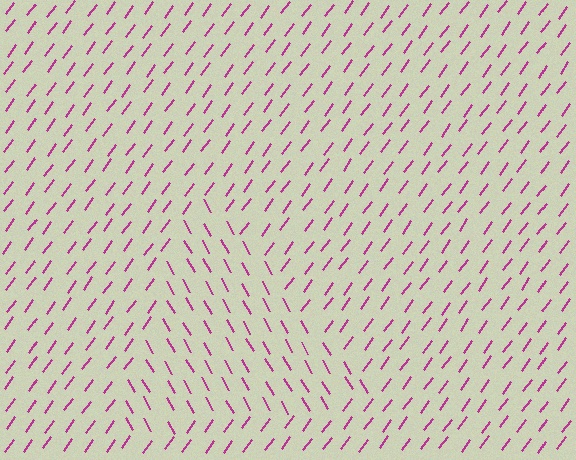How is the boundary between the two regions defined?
The boundary is defined purely by a change in line orientation (approximately 65 degrees difference). All lines are the same color and thickness.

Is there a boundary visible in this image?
Yes, there is a texture boundary formed by a change in line orientation.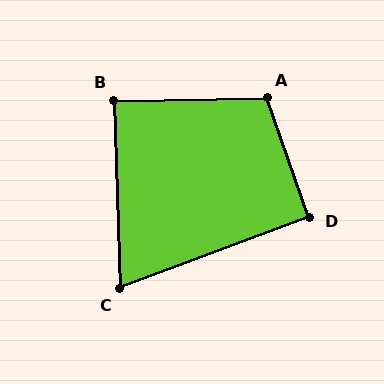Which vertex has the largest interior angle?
A, at approximately 109 degrees.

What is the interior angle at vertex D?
Approximately 91 degrees (approximately right).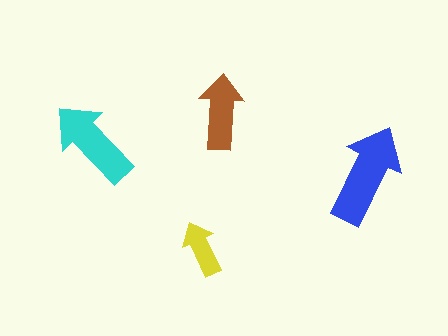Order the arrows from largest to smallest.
the blue one, the cyan one, the brown one, the yellow one.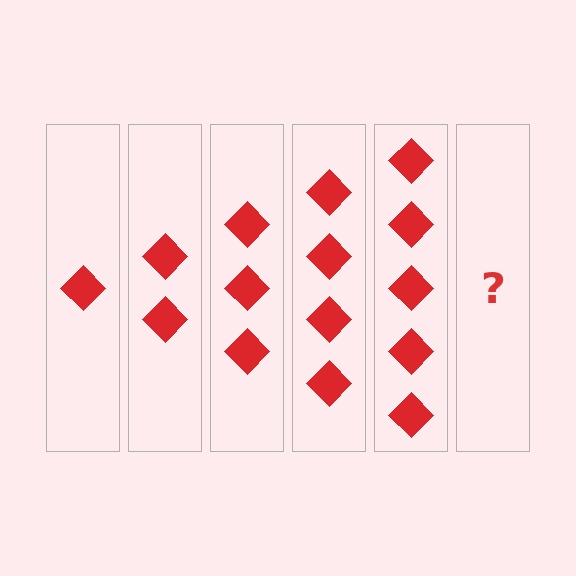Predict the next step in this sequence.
The next step is 6 diamonds.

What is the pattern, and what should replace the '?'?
The pattern is that each step adds one more diamond. The '?' should be 6 diamonds.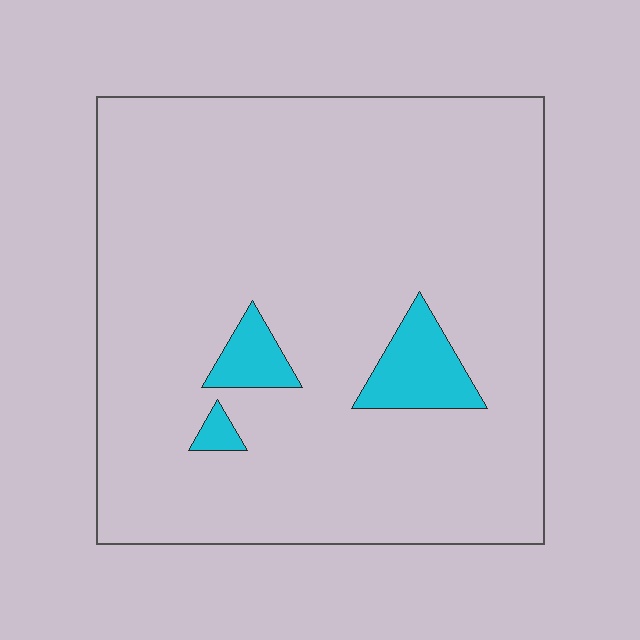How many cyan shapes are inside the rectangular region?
3.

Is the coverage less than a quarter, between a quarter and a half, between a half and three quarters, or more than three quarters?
Less than a quarter.